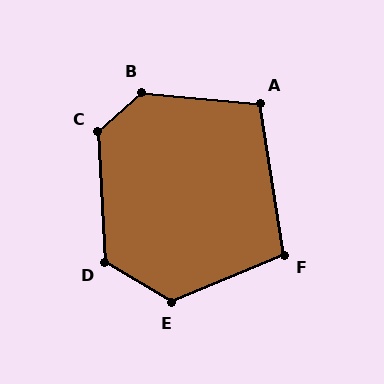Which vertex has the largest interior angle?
B, at approximately 132 degrees.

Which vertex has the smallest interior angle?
F, at approximately 103 degrees.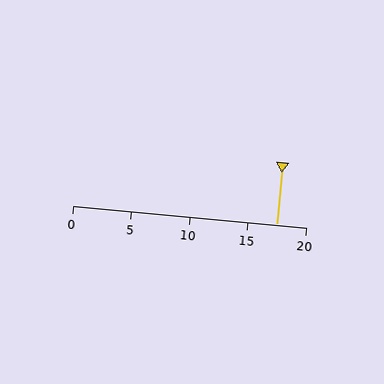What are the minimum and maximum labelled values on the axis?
The axis runs from 0 to 20.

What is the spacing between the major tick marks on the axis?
The major ticks are spaced 5 apart.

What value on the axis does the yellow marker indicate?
The marker indicates approximately 17.5.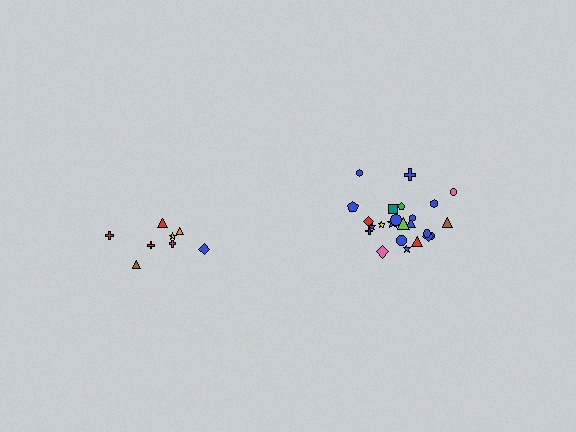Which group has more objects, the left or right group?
The right group.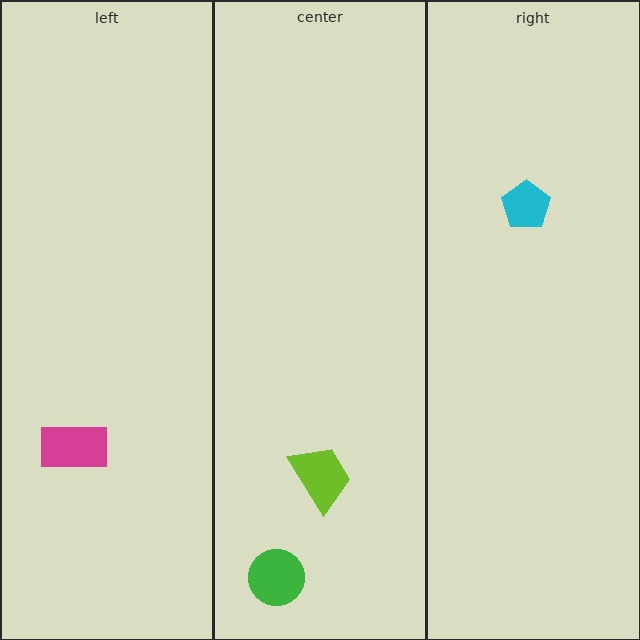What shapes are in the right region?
The cyan pentagon.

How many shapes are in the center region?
2.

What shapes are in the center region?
The green circle, the lime trapezoid.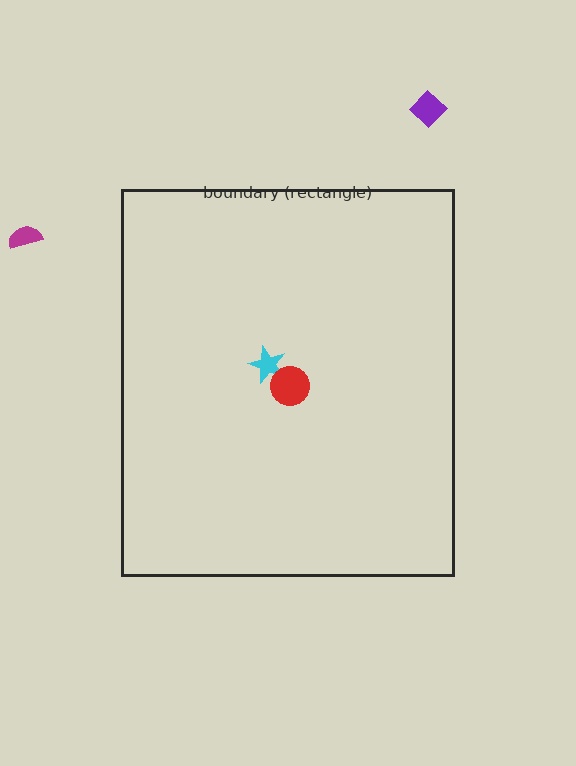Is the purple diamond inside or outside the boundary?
Outside.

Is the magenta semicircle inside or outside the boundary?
Outside.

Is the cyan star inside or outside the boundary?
Inside.